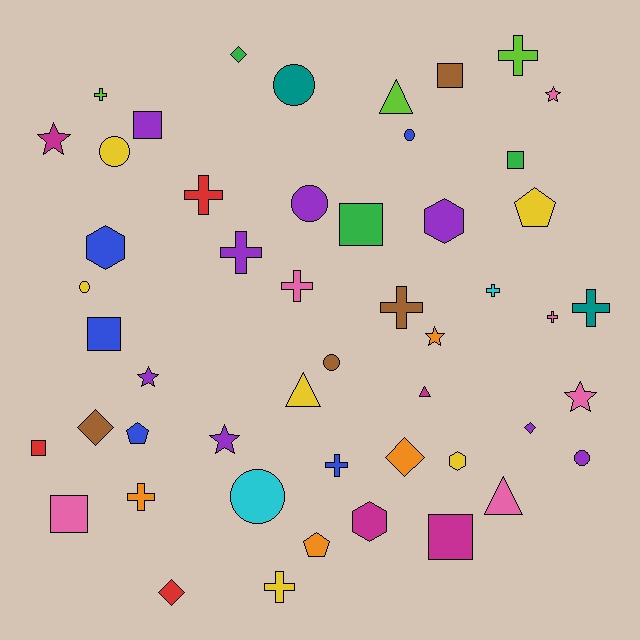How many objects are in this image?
There are 50 objects.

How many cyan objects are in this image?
There are 2 cyan objects.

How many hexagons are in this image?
There are 4 hexagons.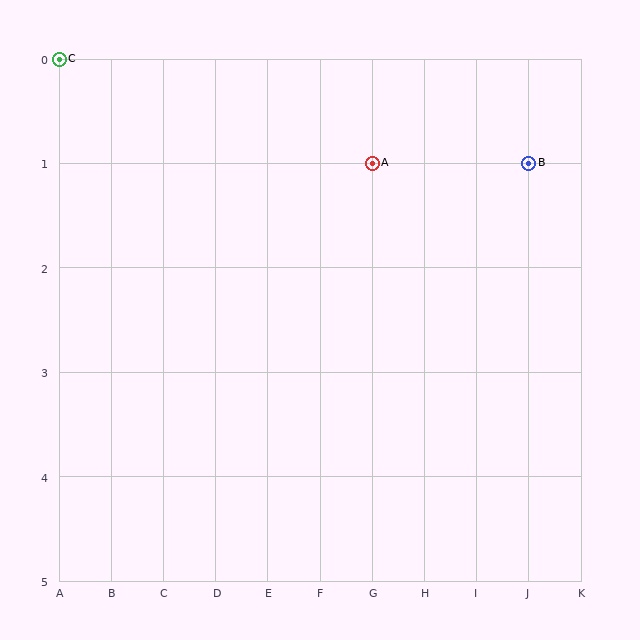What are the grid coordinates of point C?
Point C is at grid coordinates (A, 0).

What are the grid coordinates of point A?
Point A is at grid coordinates (G, 1).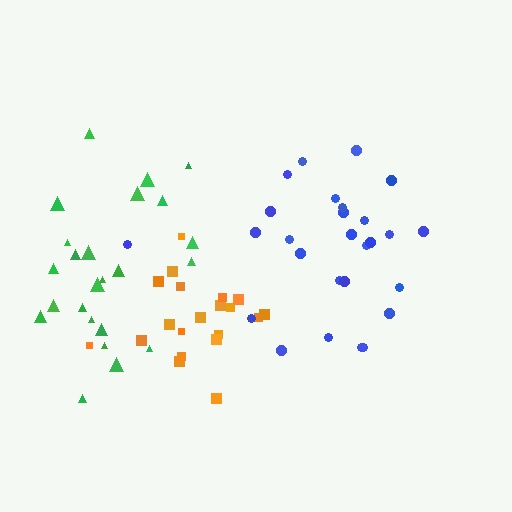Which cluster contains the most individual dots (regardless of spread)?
Blue (27).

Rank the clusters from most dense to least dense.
orange, blue, green.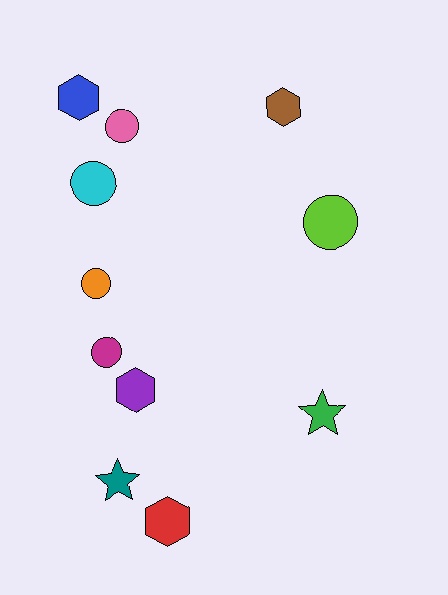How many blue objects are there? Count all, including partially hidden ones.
There is 1 blue object.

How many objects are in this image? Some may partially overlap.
There are 11 objects.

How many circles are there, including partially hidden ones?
There are 5 circles.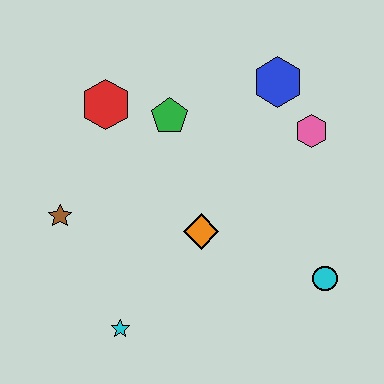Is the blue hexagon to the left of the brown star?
No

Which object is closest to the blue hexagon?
The pink hexagon is closest to the blue hexagon.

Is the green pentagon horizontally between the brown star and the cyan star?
No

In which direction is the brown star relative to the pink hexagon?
The brown star is to the left of the pink hexagon.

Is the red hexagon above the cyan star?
Yes